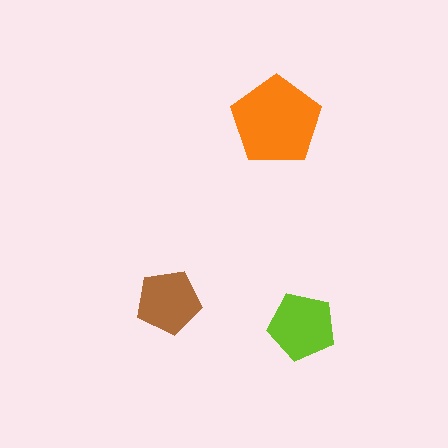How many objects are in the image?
There are 3 objects in the image.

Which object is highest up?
The orange pentagon is topmost.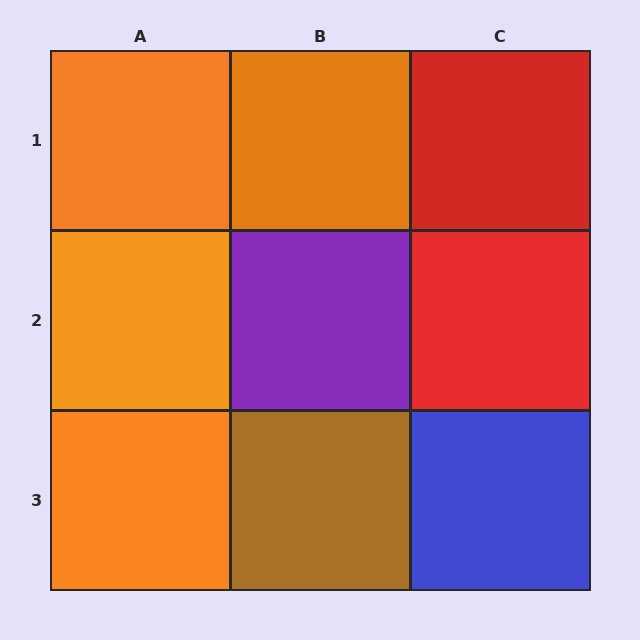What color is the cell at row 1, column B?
Orange.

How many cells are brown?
1 cell is brown.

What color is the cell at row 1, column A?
Orange.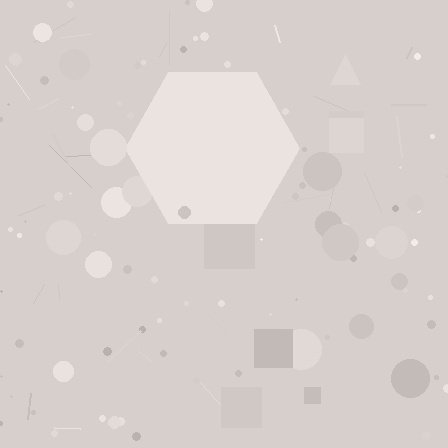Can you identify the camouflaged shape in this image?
The camouflaged shape is a hexagon.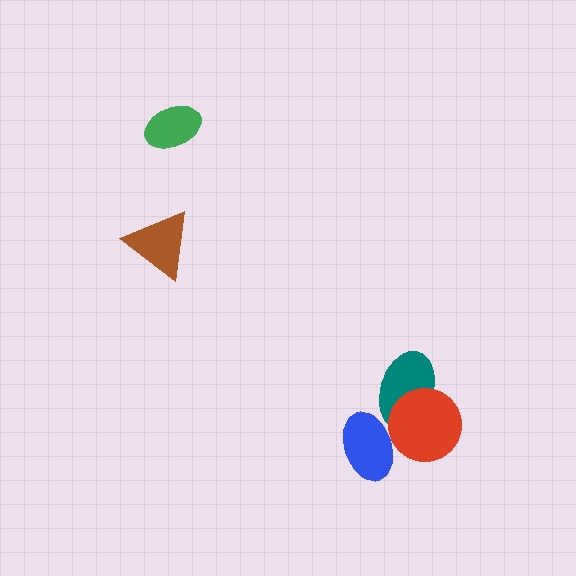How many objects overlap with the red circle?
2 objects overlap with the red circle.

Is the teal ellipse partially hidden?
Yes, it is partially covered by another shape.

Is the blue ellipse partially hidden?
Yes, it is partially covered by another shape.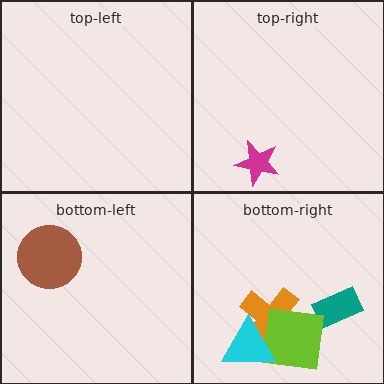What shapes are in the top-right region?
The magenta star.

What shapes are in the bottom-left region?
The brown circle.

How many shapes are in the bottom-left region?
1.